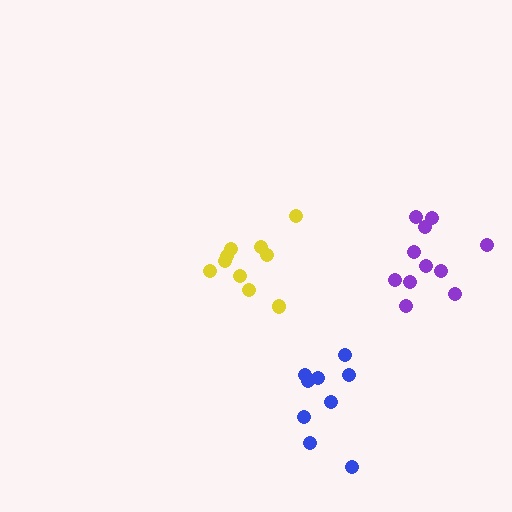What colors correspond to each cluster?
The clusters are colored: yellow, blue, purple.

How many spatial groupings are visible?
There are 3 spatial groupings.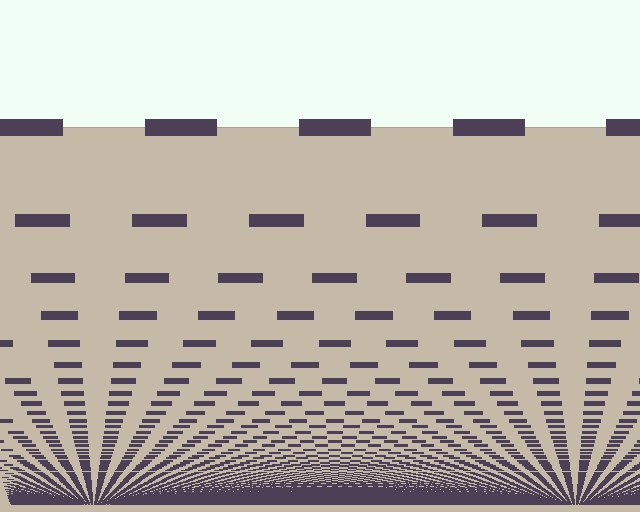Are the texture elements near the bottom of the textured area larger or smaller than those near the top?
Smaller. The gradient is inverted — elements near the bottom are smaller and denser.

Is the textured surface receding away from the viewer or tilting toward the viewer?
The surface appears to tilt toward the viewer. Texture elements get larger and sparser toward the top.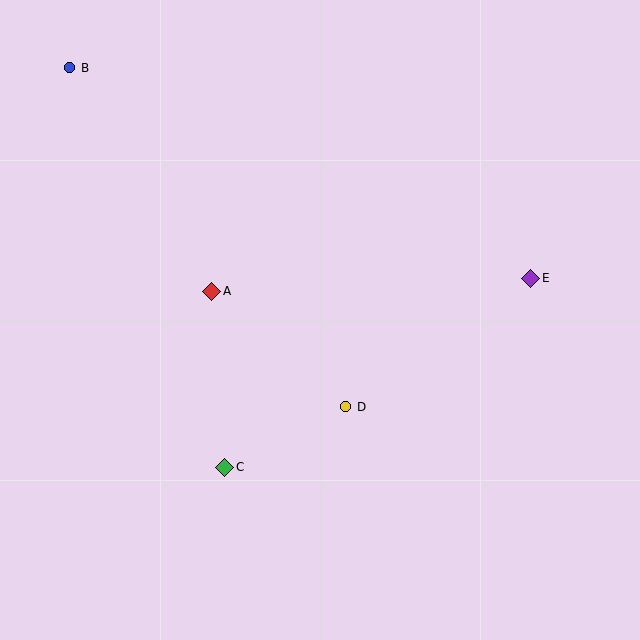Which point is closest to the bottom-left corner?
Point C is closest to the bottom-left corner.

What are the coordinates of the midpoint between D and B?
The midpoint between D and B is at (208, 237).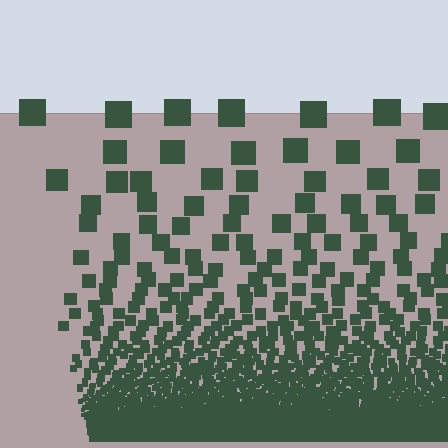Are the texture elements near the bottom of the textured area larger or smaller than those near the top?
Smaller. The gradient is inverted — elements near the bottom are smaller and denser.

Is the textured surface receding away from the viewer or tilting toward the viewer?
The surface appears to tilt toward the viewer. Texture elements get larger and sparser toward the top.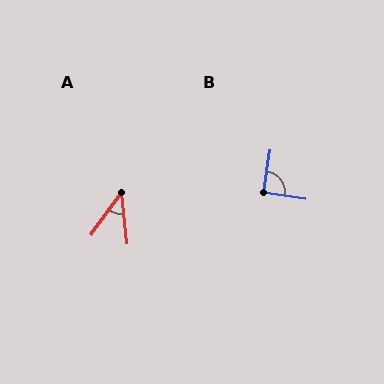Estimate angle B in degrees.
Approximately 91 degrees.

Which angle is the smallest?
A, at approximately 41 degrees.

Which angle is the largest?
B, at approximately 91 degrees.